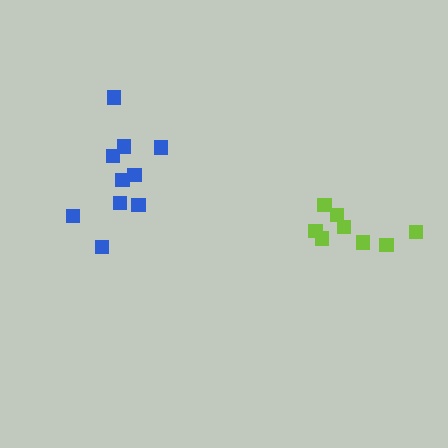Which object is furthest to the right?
The lime cluster is rightmost.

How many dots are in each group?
Group 1: 10 dots, Group 2: 8 dots (18 total).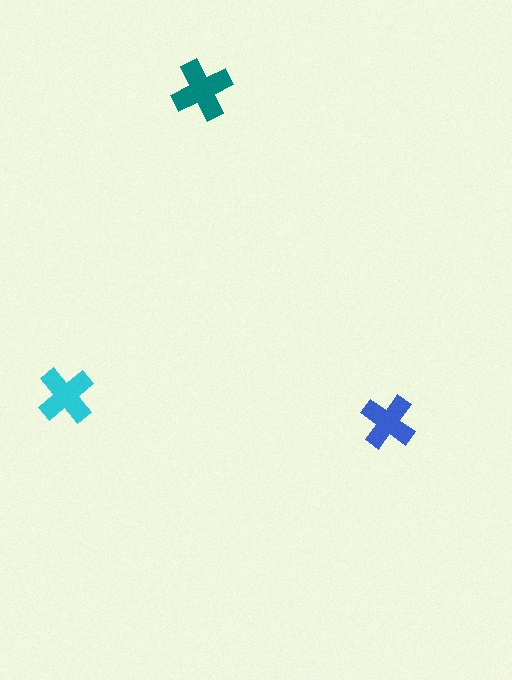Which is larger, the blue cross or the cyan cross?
The cyan one.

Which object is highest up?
The teal cross is topmost.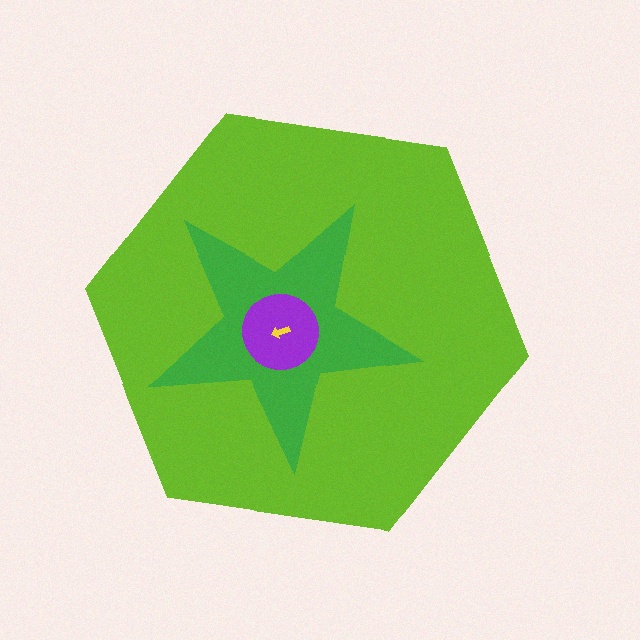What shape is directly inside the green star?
The purple circle.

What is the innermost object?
The yellow arrow.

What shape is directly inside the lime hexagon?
The green star.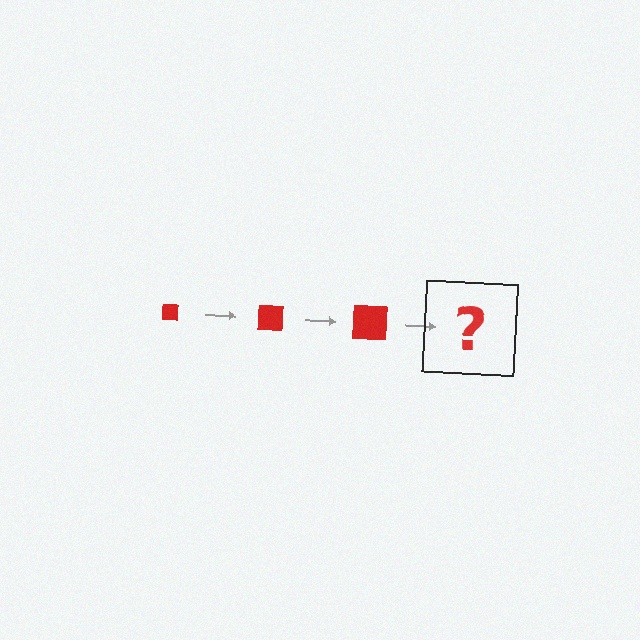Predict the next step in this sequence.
The next step is a red square, larger than the previous one.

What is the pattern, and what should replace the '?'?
The pattern is that the square gets progressively larger each step. The '?' should be a red square, larger than the previous one.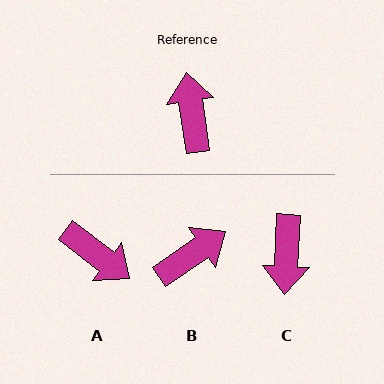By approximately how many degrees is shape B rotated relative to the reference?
Approximately 64 degrees clockwise.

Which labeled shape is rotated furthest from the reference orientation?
C, about 168 degrees away.